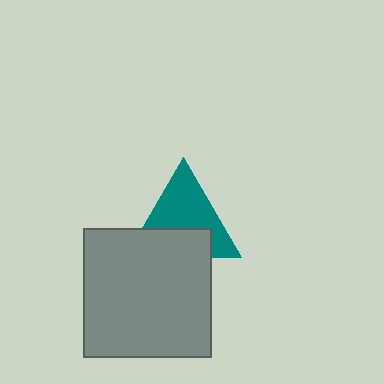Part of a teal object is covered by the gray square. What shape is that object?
It is a triangle.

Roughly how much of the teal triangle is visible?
About half of it is visible (roughly 60%).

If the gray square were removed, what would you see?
You would see the complete teal triangle.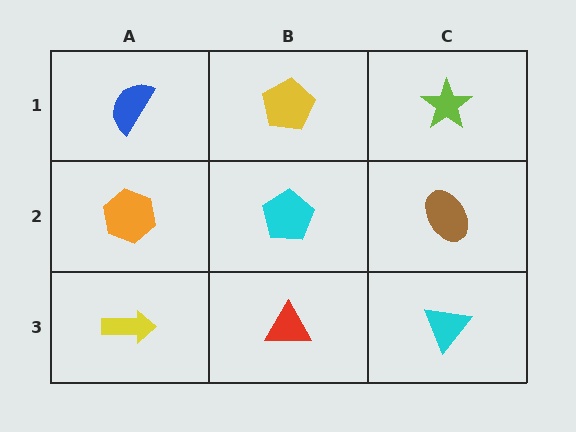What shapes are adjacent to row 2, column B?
A yellow pentagon (row 1, column B), a red triangle (row 3, column B), an orange hexagon (row 2, column A), a brown ellipse (row 2, column C).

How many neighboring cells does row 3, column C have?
2.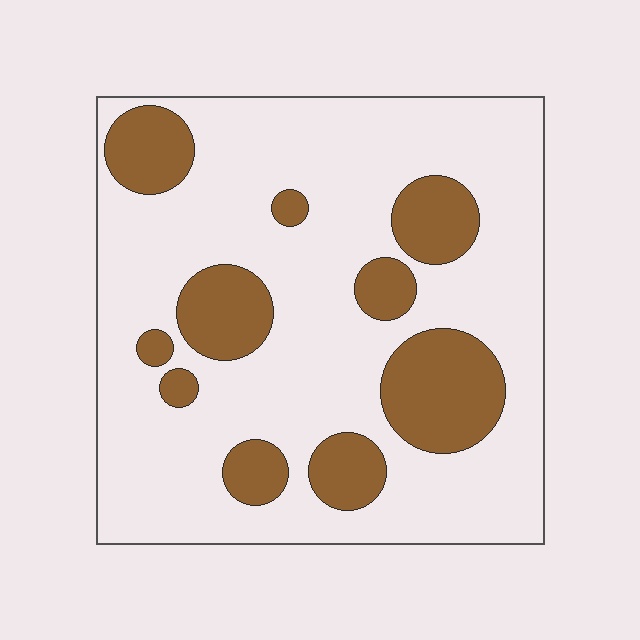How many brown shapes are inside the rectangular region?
10.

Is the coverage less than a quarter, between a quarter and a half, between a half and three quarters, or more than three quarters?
Less than a quarter.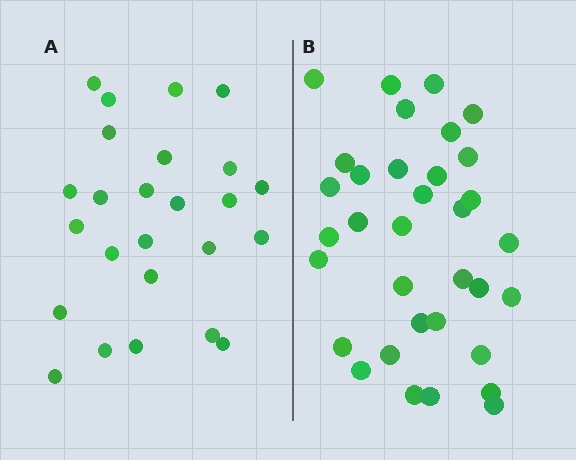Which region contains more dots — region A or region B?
Region B (the right region) has more dots.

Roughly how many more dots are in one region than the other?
Region B has roughly 8 or so more dots than region A.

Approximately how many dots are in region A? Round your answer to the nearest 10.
About 20 dots. (The exact count is 25, which rounds to 20.)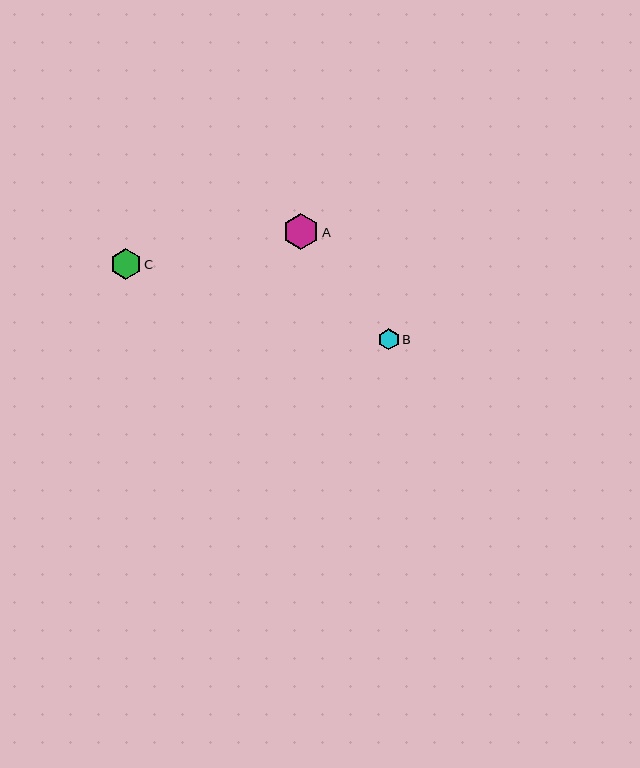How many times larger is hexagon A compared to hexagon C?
Hexagon A is approximately 1.1 times the size of hexagon C.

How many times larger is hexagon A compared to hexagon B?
Hexagon A is approximately 1.7 times the size of hexagon B.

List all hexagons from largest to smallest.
From largest to smallest: A, C, B.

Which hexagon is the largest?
Hexagon A is the largest with a size of approximately 36 pixels.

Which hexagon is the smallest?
Hexagon B is the smallest with a size of approximately 21 pixels.